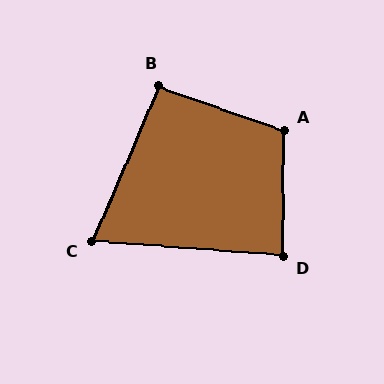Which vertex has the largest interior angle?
A, at approximately 109 degrees.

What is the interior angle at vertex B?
Approximately 94 degrees (approximately right).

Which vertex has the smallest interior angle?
C, at approximately 71 degrees.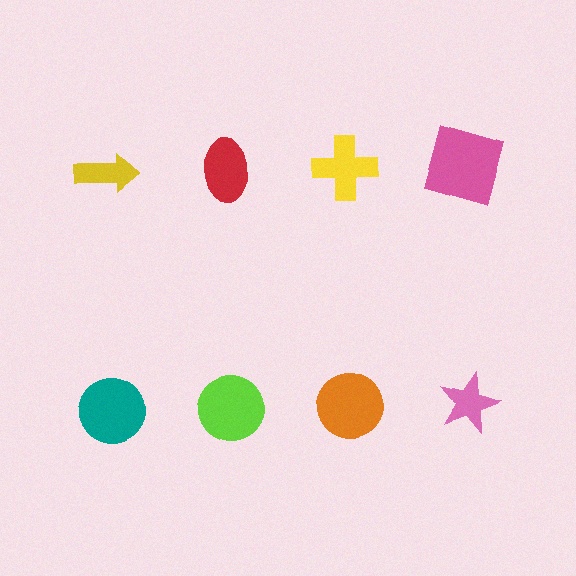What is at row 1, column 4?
A pink square.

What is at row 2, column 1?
A teal circle.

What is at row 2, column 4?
A pink star.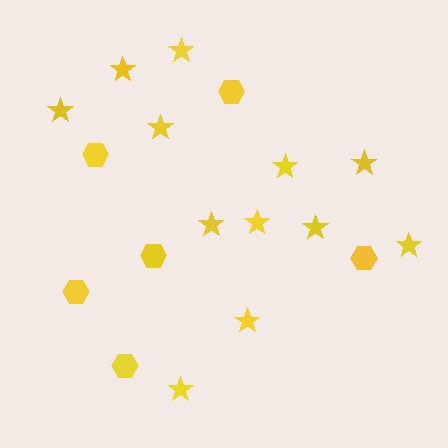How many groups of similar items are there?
There are 2 groups: one group of stars (12) and one group of hexagons (6).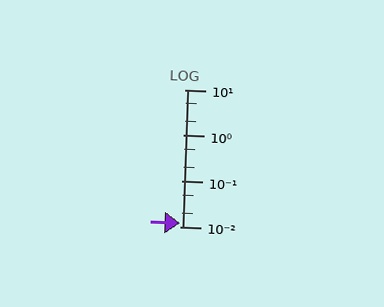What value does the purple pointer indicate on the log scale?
The pointer indicates approximately 0.012.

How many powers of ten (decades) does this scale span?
The scale spans 3 decades, from 0.01 to 10.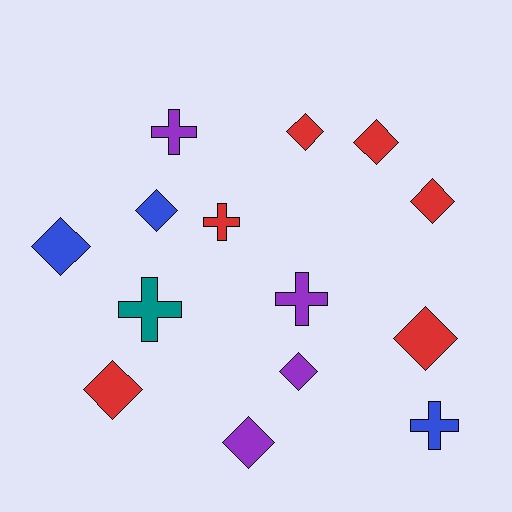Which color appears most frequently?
Red, with 6 objects.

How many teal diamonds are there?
There are no teal diamonds.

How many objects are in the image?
There are 14 objects.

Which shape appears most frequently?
Diamond, with 9 objects.